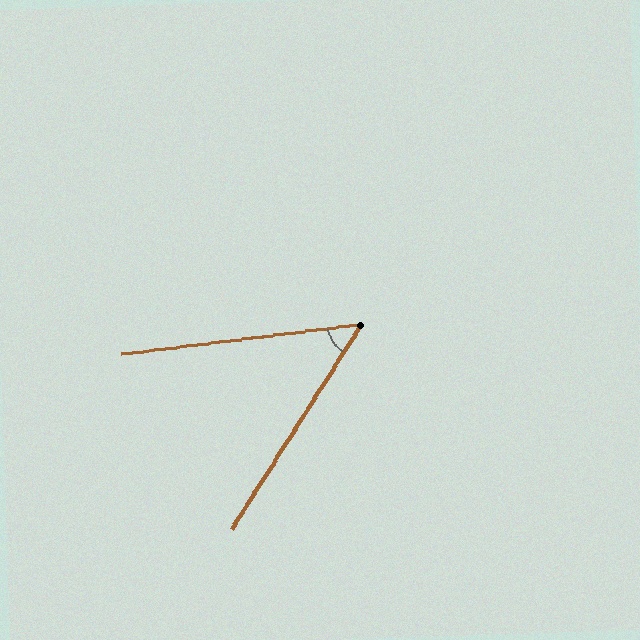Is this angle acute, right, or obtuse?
It is acute.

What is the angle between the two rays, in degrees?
Approximately 51 degrees.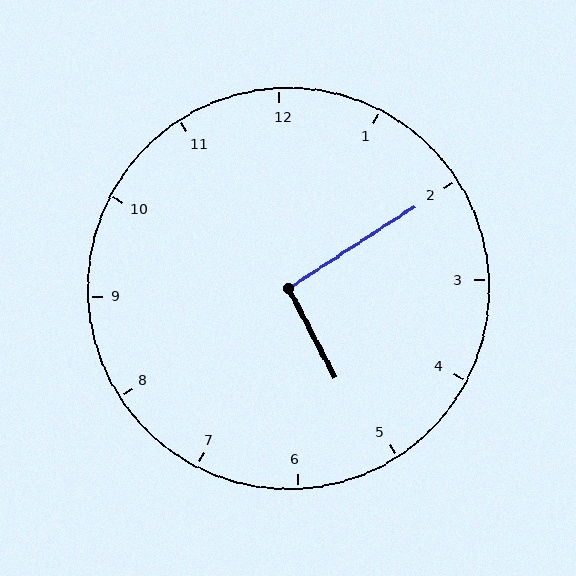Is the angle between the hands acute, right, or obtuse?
It is right.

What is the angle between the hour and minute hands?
Approximately 95 degrees.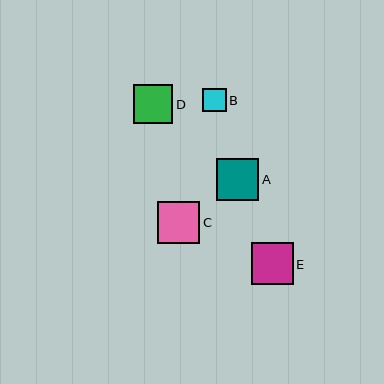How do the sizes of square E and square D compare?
Square E and square D are approximately the same size.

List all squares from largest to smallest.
From largest to smallest: C, E, A, D, B.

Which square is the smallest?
Square B is the smallest with a size of approximately 24 pixels.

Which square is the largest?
Square C is the largest with a size of approximately 42 pixels.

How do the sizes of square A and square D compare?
Square A and square D are approximately the same size.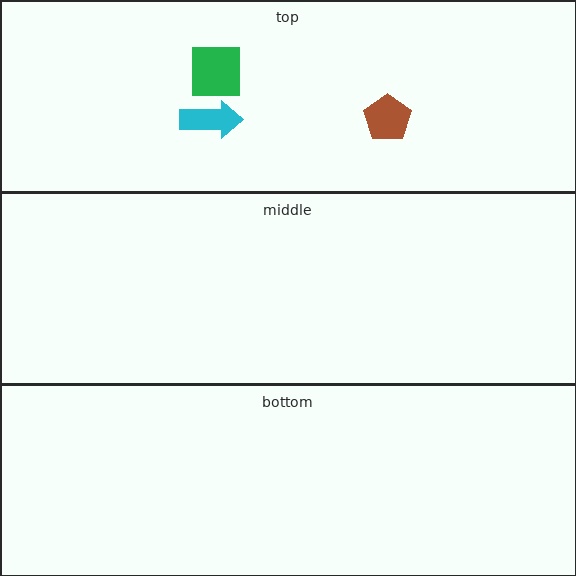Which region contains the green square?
The top region.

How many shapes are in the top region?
3.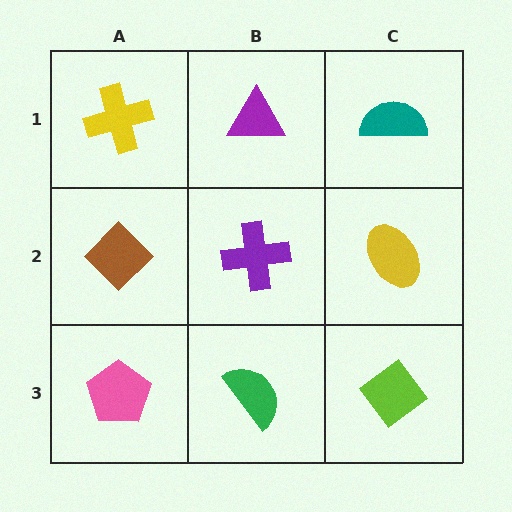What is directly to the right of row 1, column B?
A teal semicircle.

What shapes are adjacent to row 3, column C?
A yellow ellipse (row 2, column C), a green semicircle (row 3, column B).